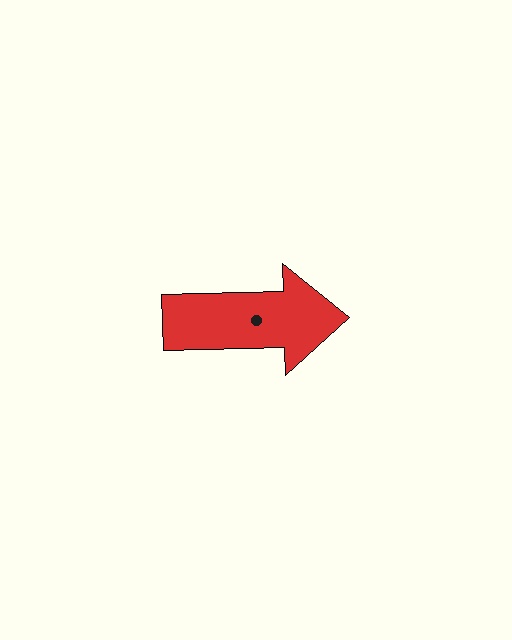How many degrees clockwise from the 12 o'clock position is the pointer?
Approximately 88 degrees.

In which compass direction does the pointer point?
East.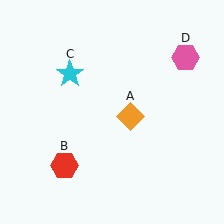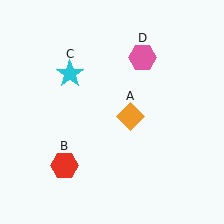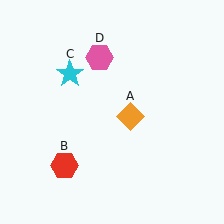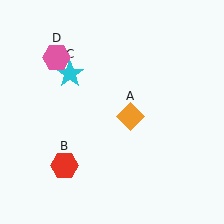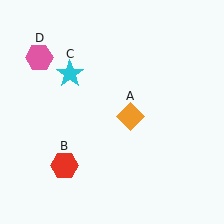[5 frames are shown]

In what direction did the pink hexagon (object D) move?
The pink hexagon (object D) moved left.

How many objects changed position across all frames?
1 object changed position: pink hexagon (object D).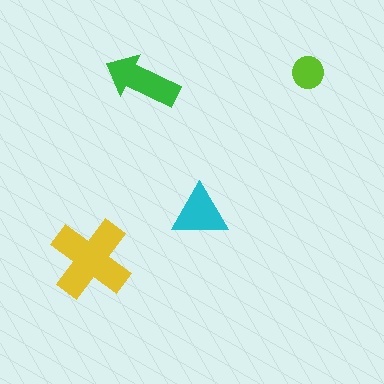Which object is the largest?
The yellow cross.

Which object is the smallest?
The lime circle.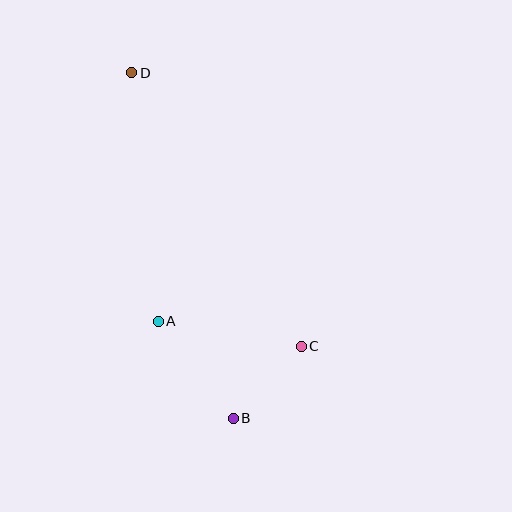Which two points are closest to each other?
Points B and C are closest to each other.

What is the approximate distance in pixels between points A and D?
The distance between A and D is approximately 250 pixels.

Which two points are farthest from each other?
Points B and D are farthest from each other.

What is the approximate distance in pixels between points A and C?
The distance between A and C is approximately 145 pixels.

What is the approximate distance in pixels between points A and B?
The distance between A and B is approximately 123 pixels.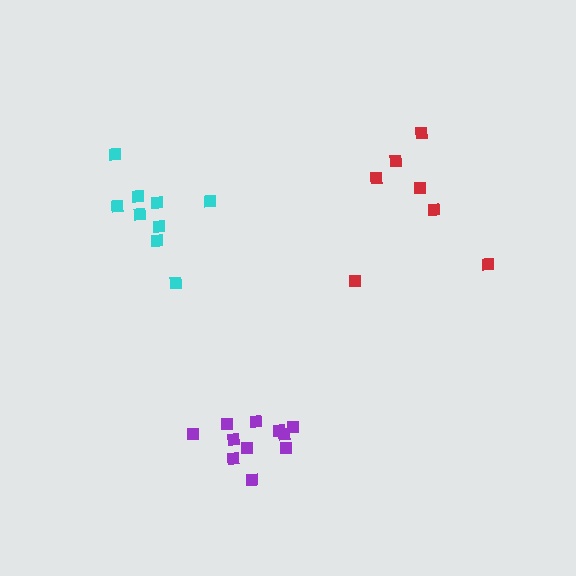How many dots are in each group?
Group 1: 7 dots, Group 2: 11 dots, Group 3: 9 dots (27 total).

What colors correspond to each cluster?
The clusters are colored: red, purple, cyan.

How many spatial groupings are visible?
There are 3 spatial groupings.